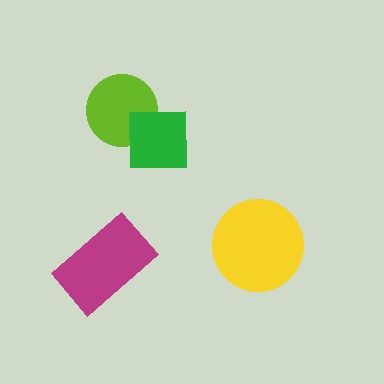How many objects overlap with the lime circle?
1 object overlaps with the lime circle.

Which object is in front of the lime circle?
The green square is in front of the lime circle.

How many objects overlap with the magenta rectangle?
0 objects overlap with the magenta rectangle.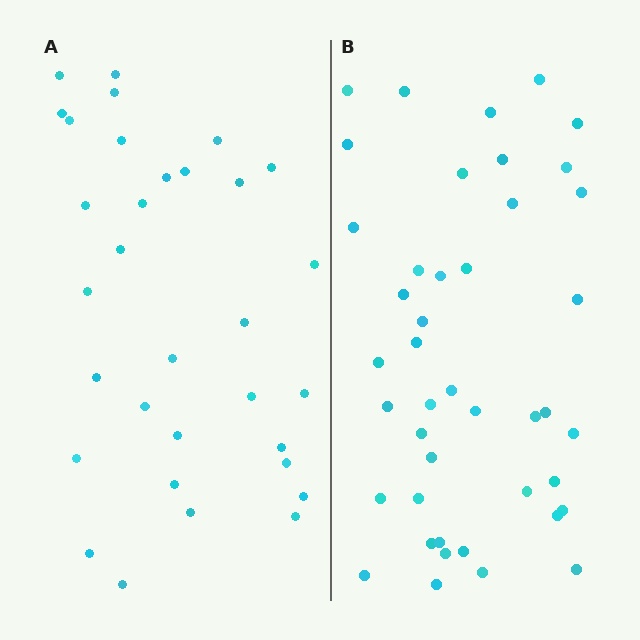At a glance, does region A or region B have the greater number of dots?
Region B (the right region) has more dots.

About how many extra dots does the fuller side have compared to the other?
Region B has roughly 12 or so more dots than region A.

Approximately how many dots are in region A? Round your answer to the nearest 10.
About 30 dots. (The exact count is 32, which rounds to 30.)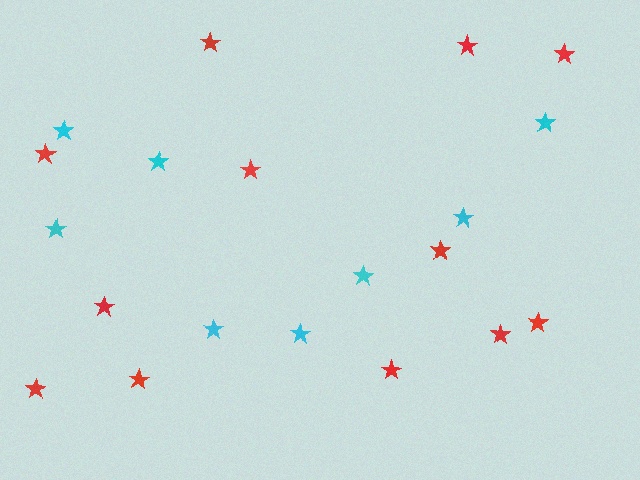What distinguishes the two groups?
There are 2 groups: one group of cyan stars (8) and one group of red stars (12).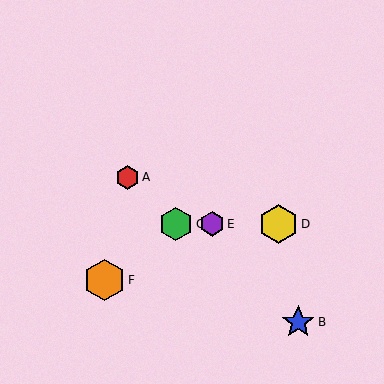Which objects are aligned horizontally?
Objects C, D, E are aligned horizontally.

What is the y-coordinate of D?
Object D is at y≈224.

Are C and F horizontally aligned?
No, C is at y≈224 and F is at y≈280.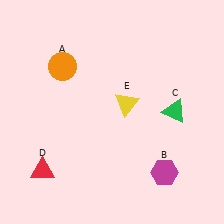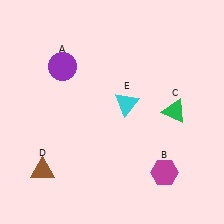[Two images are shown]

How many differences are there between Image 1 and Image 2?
There are 3 differences between the two images.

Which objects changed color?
A changed from orange to purple. D changed from red to brown. E changed from yellow to cyan.